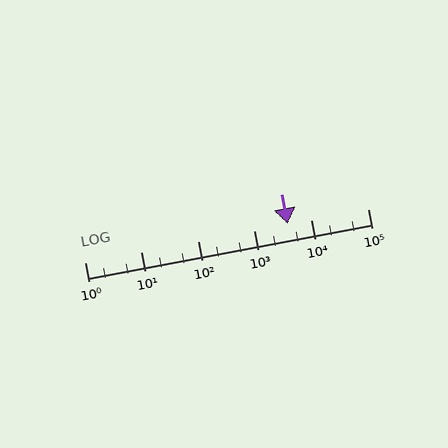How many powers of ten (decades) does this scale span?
The scale spans 5 decades, from 1 to 100000.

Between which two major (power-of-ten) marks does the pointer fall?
The pointer is between 1000 and 10000.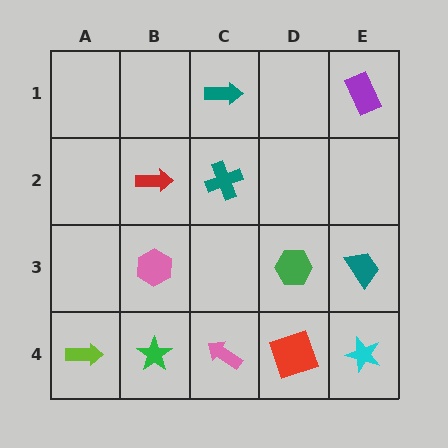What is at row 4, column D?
A red square.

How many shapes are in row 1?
2 shapes.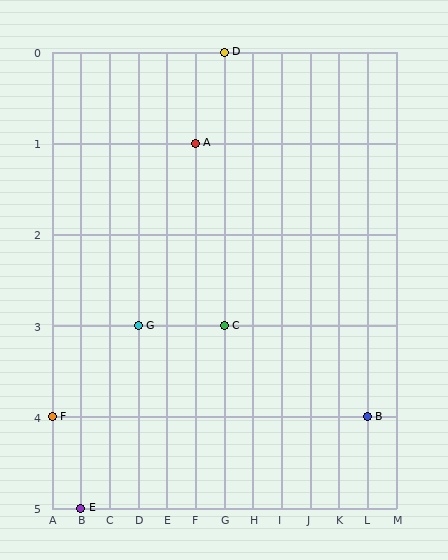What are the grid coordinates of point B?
Point B is at grid coordinates (L, 4).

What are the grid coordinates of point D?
Point D is at grid coordinates (G, 0).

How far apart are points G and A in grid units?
Points G and A are 2 columns and 2 rows apart (about 2.8 grid units diagonally).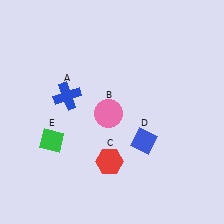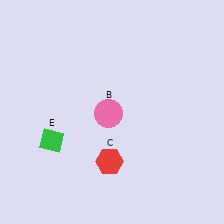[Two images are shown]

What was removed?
The blue cross (A), the blue diamond (D) were removed in Image 2.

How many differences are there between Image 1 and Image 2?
There are 2 differences between the two images.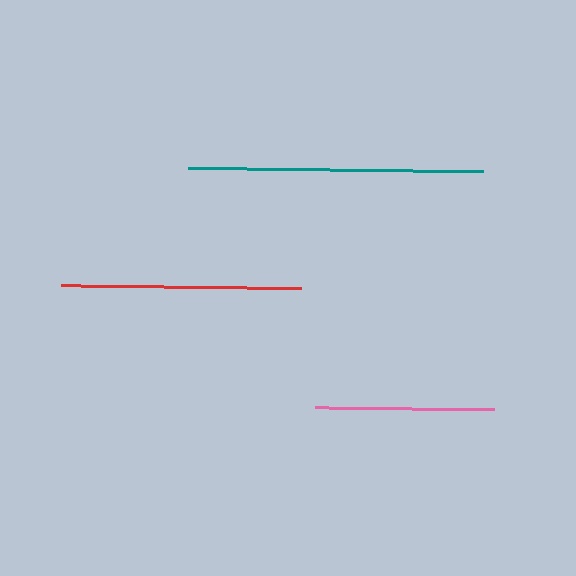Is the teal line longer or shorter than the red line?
The teal line is longer than the red line.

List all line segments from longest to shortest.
From longest to shortest: teal, red, pink.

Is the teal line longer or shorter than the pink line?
The teal line is longer than the pink line.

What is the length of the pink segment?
The pink segment is approximately 179 pixels long.